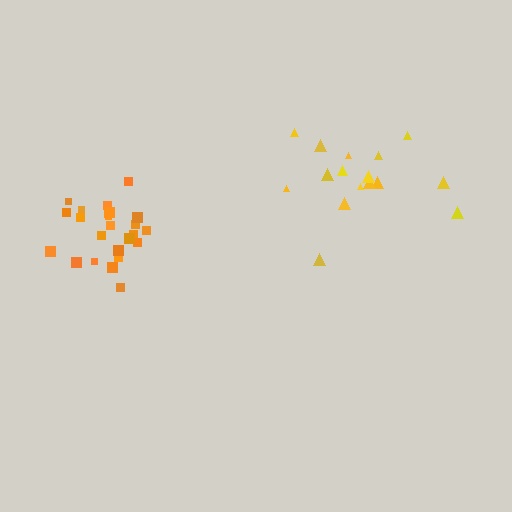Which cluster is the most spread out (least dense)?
Yellow.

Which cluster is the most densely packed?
Orange.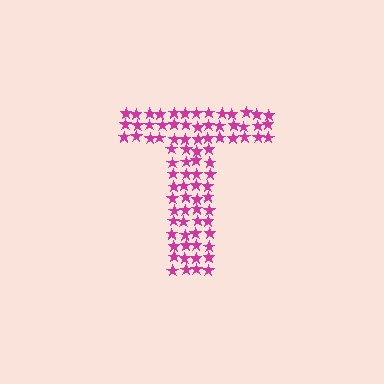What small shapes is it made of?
It is made of small stars.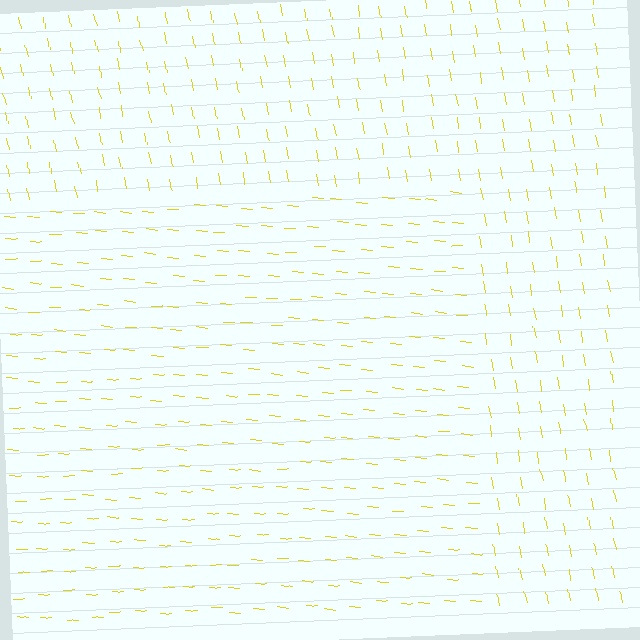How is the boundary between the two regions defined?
The boundary is defined purely by a change in line orientation (approximately 75 degrees difference). All lines are the same color and thickness.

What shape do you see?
I see a rectangle.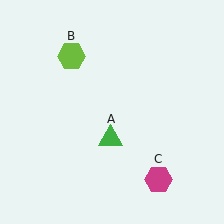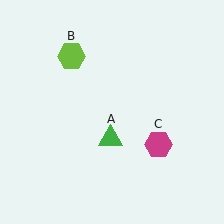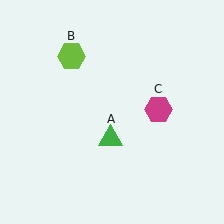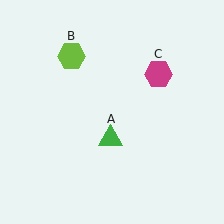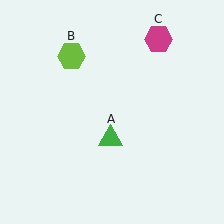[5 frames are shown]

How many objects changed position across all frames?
1 object changed position: magenta hexagon (object C).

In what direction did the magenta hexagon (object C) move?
The magenta hexagon (object C) moved up.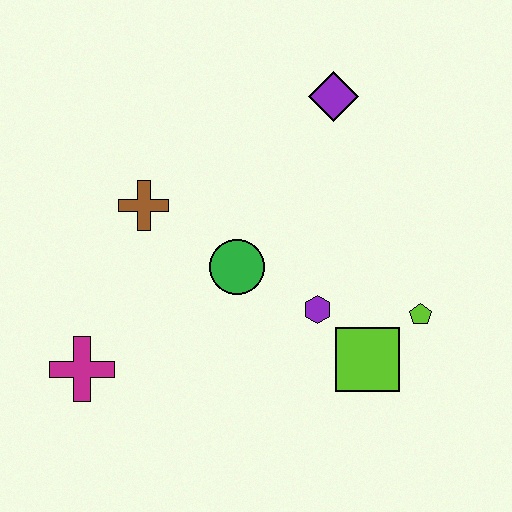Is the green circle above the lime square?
Yes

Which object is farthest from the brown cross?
The lime pentagon is farthest from the brown cross.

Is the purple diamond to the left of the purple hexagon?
No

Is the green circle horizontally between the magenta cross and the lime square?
Yes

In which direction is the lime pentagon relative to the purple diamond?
The lime pentagon is below the purple diamond.